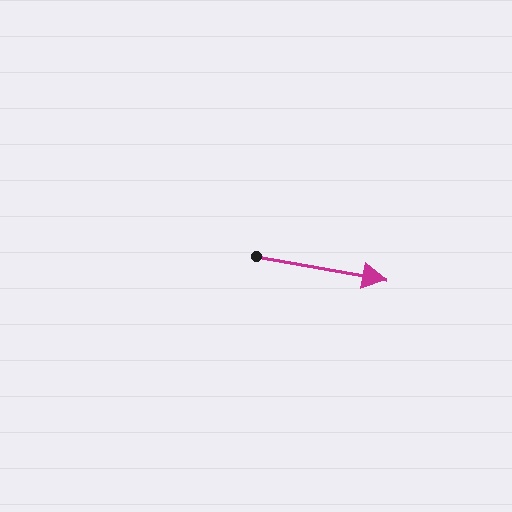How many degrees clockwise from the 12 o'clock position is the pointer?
Approximately 100 degrees.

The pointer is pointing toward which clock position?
Roughly 3 o'clock.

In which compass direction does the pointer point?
East.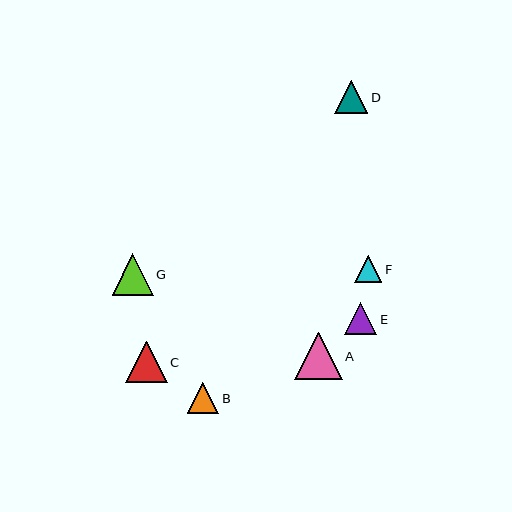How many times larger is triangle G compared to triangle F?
Triangle G is approximately 1.5 times the size of triangle F.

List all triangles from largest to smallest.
From largest to smallest: A, C, G, D, E, B, F.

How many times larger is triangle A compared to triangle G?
Triangle A is approximately 1.1 times the size of triangle G.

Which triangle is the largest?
Triangle A is the largest with a size of approximately 48 pixels.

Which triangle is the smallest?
Triangle F is the smallest with a size of approximately 27 pixels.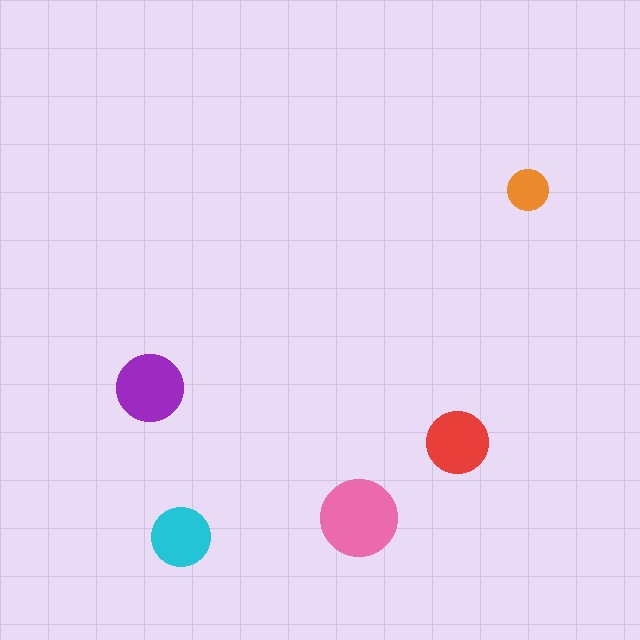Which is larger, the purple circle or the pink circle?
The pink one.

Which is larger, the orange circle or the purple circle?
The purple one.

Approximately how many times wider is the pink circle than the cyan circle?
About 1.5 times wider.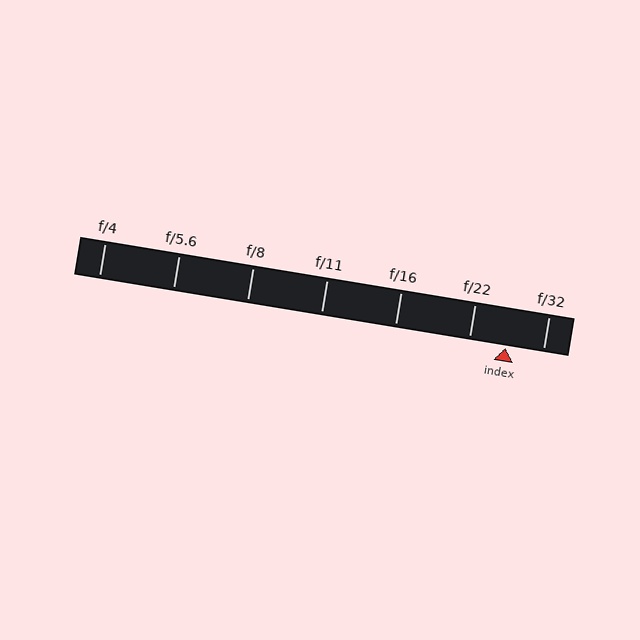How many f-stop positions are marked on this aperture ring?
There are 7 f-stop positions marked.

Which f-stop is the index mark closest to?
The index mark is closest to f/32.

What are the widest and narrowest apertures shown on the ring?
The widest aperture shown is f/4 and the narrowest is f/32.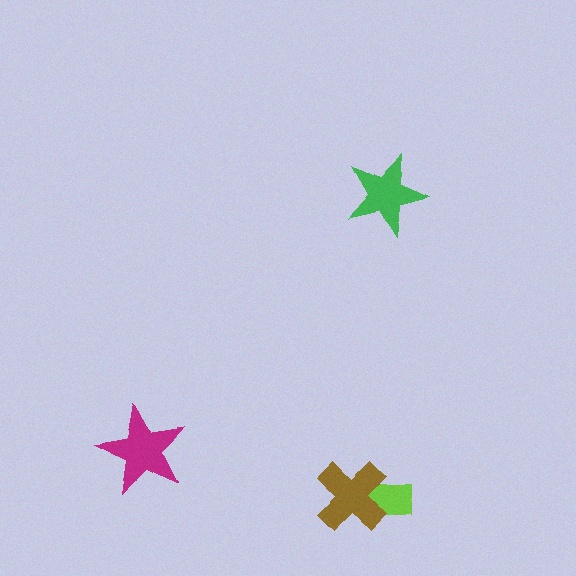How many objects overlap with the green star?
0 objects overlap with the green star.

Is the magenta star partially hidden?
No, no other shape covers it.